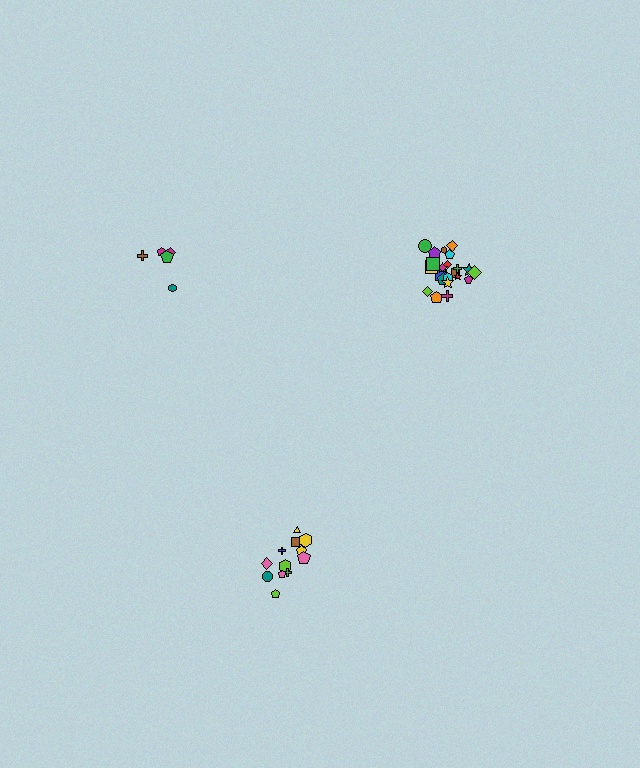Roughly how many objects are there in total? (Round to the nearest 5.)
Roughly 40 objects in total.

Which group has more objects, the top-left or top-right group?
The top-right group.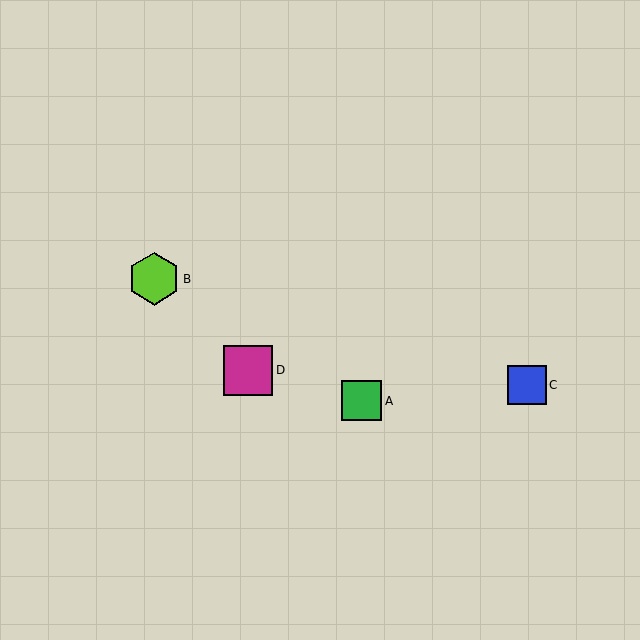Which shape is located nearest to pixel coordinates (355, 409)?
The green square (labeled A) at (361, 401) is nearest to that location.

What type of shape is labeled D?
Shape D is a magenta square.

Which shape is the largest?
The lime hexagon (labeled B) is the largest.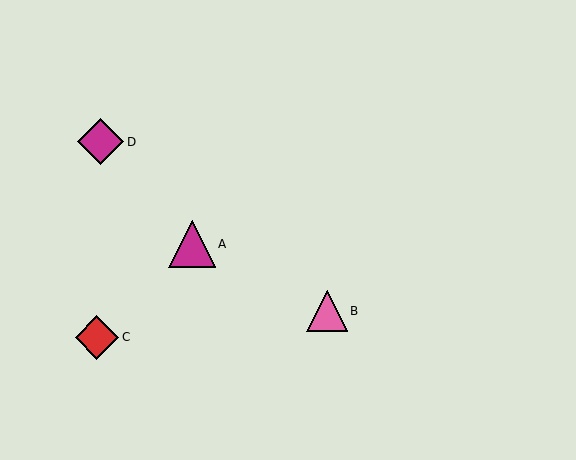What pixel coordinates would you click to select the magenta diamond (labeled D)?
Click at (100, 142) to select the magenta diamond D.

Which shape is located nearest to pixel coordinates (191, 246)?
The magenta triangle (labeled A) at (192, 244) is nearest to that location.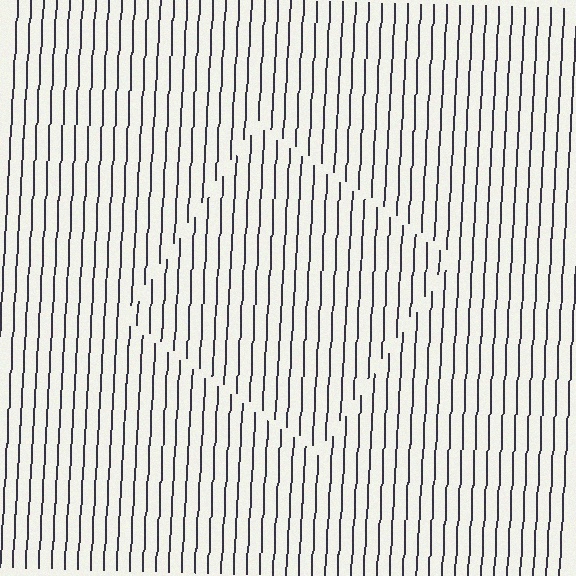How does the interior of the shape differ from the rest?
The interior of the shape contains the same grating, shifted by half a period — the contour is defined by the phase discontinuity where line-ends from the inner and outer gratings abut.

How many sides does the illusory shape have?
4 sides — the line-ends trace a square.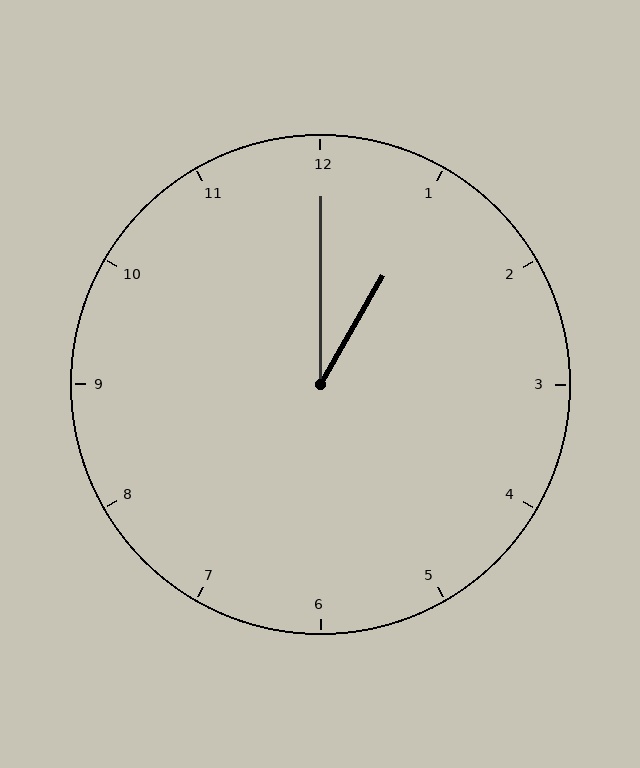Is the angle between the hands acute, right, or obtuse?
It is acute.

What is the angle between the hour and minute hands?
Approximately 30 degrees.